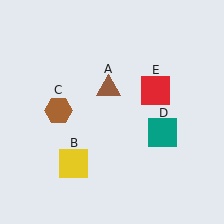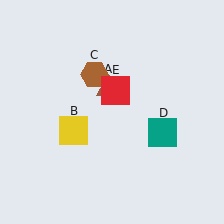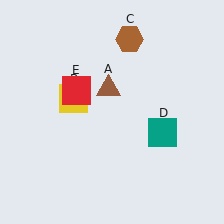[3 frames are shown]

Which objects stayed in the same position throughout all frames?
Brown triangle (object A) and teal square (object D) remained stationary.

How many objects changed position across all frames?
3 objects changed position: yellow square (object B), brown hexagon (object C), red square (object E).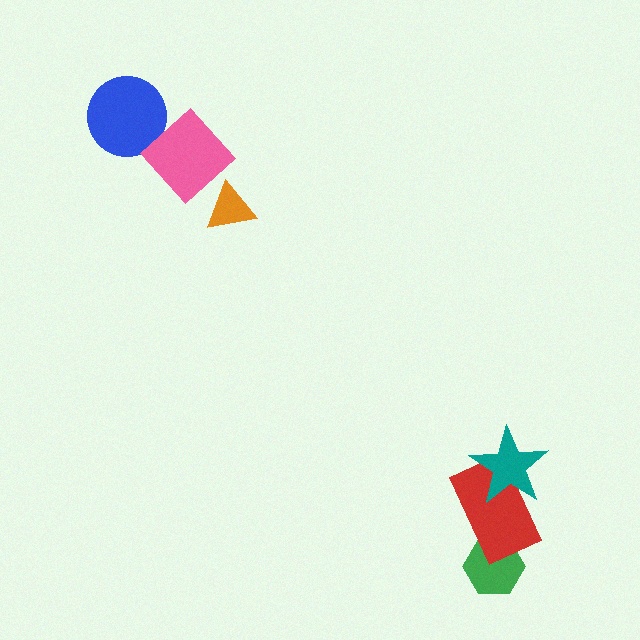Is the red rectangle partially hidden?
Yes, it is partially covered by another shape.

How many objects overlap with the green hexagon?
1 object overlaps with the green hexagon.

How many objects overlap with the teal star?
1 object overlaps with the teal star.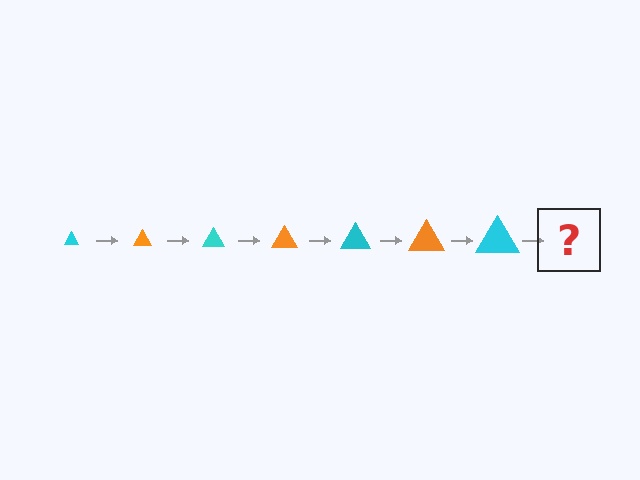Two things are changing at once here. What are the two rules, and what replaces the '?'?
The two rules are that the triangle grows larger each step and the color cycles through cyan and orange. The '?' should be an orange triangle, larger than the previous one.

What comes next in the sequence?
The next element should be an orange triangle, larger than the previous one.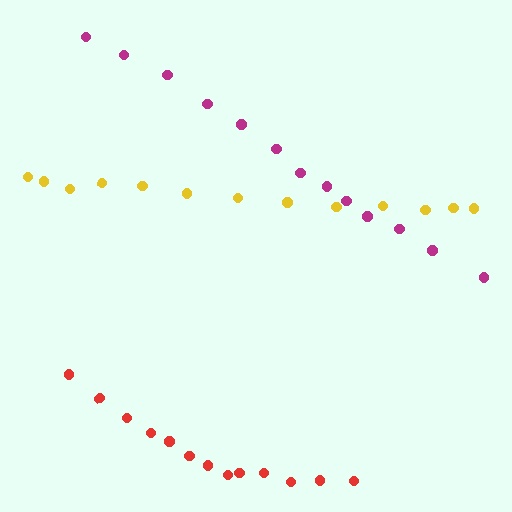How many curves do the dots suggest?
There are 3 distinct paths.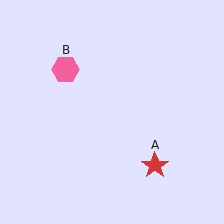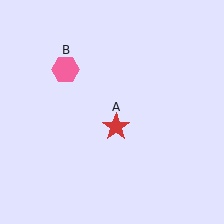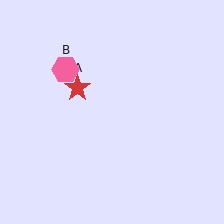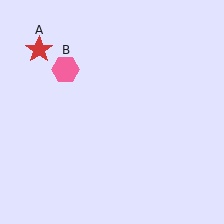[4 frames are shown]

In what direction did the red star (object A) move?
The red star (object A) moved up and to the left.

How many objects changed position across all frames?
1 object changed position: red star (object A).